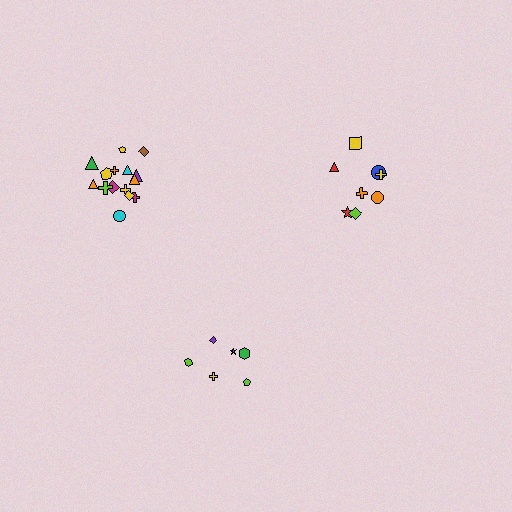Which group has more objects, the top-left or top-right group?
The top-left group.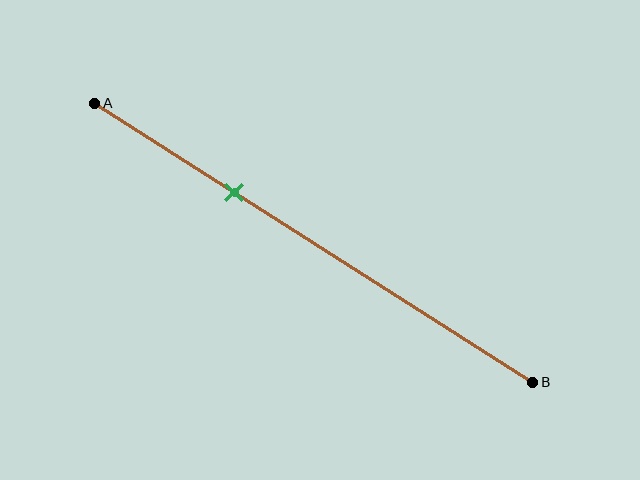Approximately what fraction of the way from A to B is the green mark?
The green mark is approximately 30% of the way from A to B.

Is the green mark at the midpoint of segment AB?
No, the mark is at about 30% from A, not at the 50% midpoint.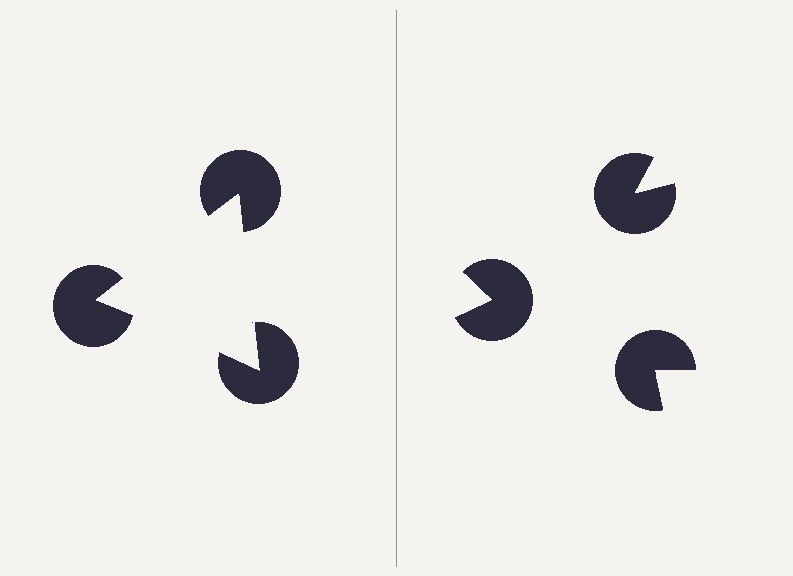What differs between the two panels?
The pac-man discs are positioned identically on both sides; only the wedge orientations differ. On the left they align to a triangle; on the right they are misaligned.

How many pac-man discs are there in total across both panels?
6 — 3 on each side.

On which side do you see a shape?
An illusory triangle appears on the left side. On the right side the wedge cuts are rotated, so no coherent shape forms.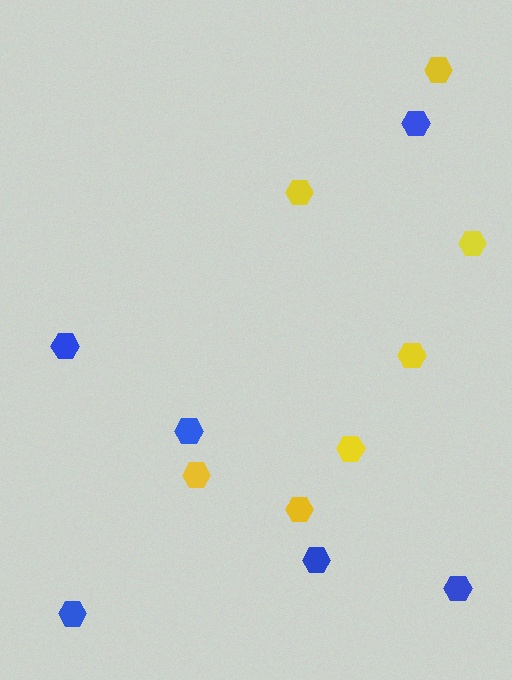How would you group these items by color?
There are 2 groups: one group of yellow hexagons (7) and one group of blue hexagons (6).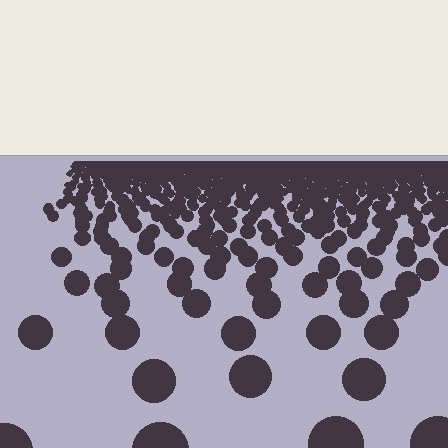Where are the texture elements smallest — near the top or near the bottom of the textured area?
Near the top.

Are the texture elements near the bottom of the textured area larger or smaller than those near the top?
Larger. Near the bottom, elements are closer to the viewer and appear at a bigger on-screen size.